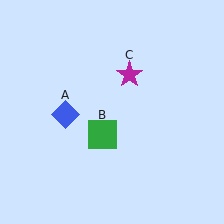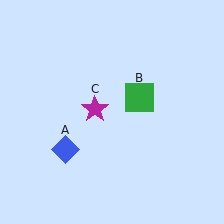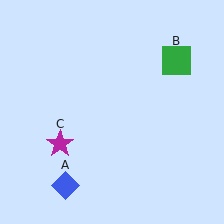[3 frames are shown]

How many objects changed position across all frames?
3 objects changed position: blue diamond (object A), green square (object B), magenta star (object C).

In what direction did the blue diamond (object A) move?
The blue diamond (object A) moved down.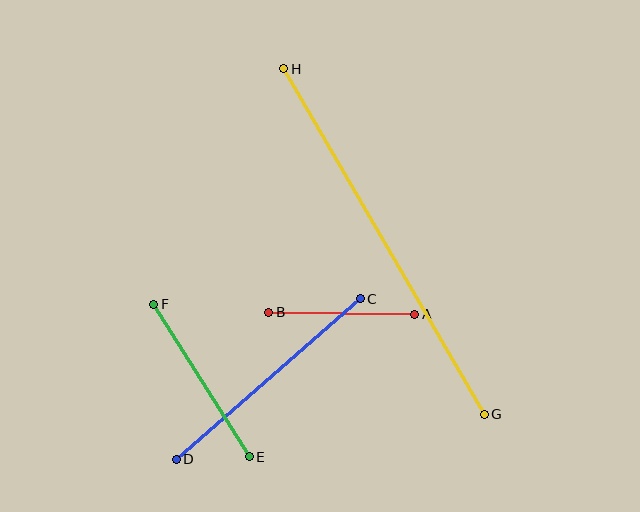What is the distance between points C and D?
The distance is approximately 244 pixels.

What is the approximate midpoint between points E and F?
The midpoint is at approximately (202, 380) pixels.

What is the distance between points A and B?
The distance is approximately 146 pixels.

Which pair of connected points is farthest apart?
Points G and H are farthest apart.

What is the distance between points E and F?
The distance is approximately 180 pixels.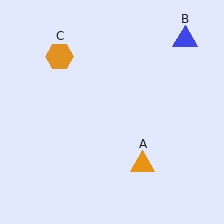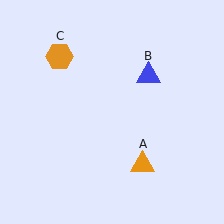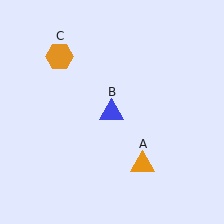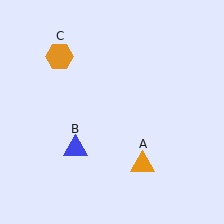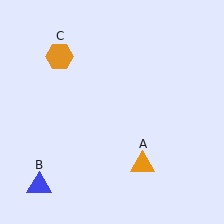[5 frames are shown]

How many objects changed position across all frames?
1 object changed position: blue triangle (object B).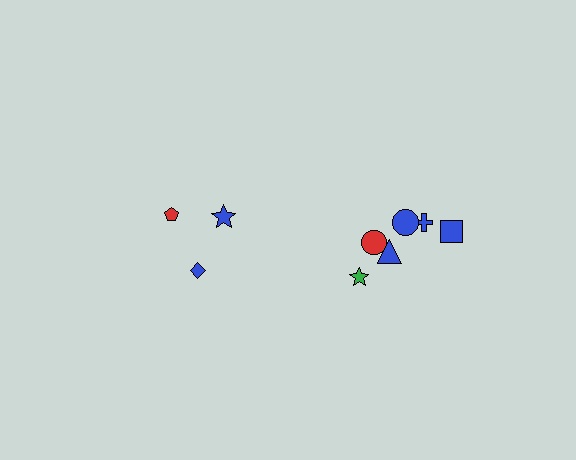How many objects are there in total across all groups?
There are 9 objects.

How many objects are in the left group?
There are 3 objects.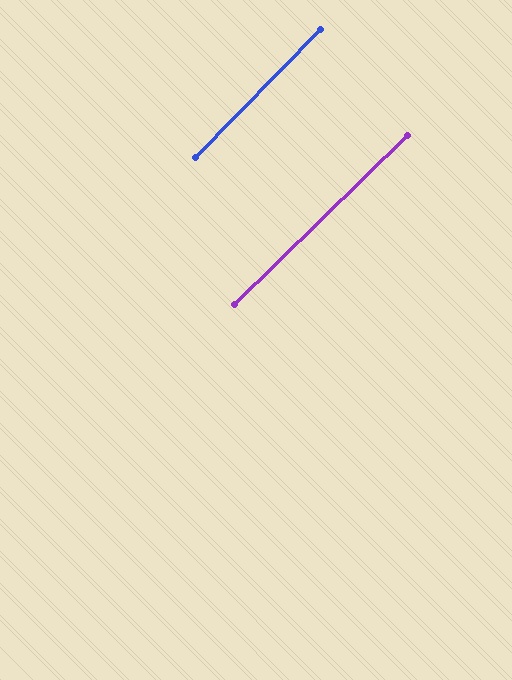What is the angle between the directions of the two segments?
Approximately 1 degree.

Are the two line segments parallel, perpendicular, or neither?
Parallel — their directions differ by only 1.2°.